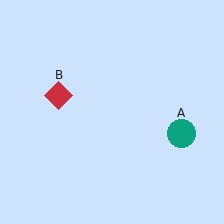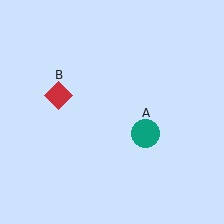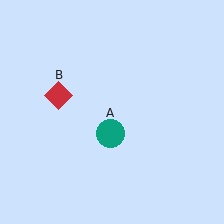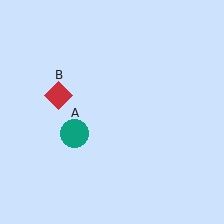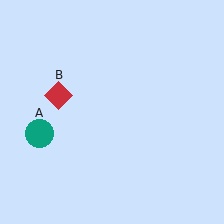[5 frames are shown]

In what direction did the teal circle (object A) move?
The teal circle (object A) moved left.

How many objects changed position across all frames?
1 object changed position: teal circle (object A).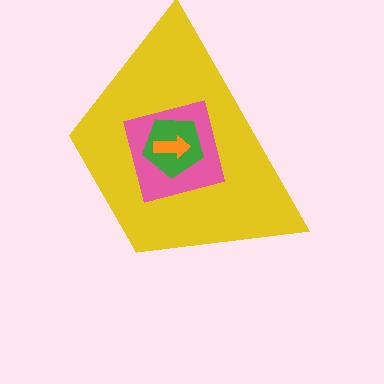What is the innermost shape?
The orange arrow.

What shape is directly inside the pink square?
The green pentagon.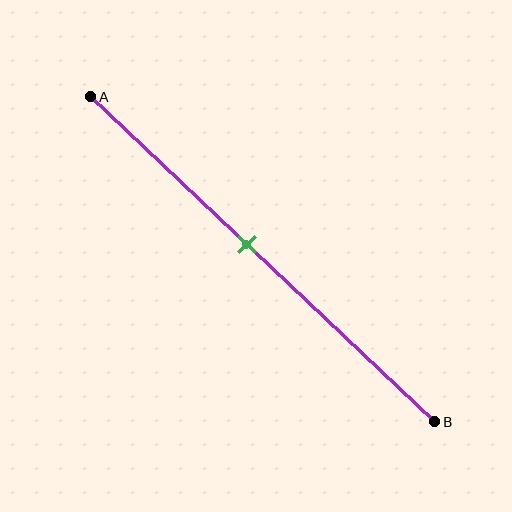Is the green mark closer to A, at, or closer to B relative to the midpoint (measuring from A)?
The green mark is closer to point A than the midpoint of segment AB.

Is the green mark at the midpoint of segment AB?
No, the mark is at about 45% from A, not at the 50% midpoint.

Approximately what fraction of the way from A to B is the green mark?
The green mark is approximately 45% of the way from A to B.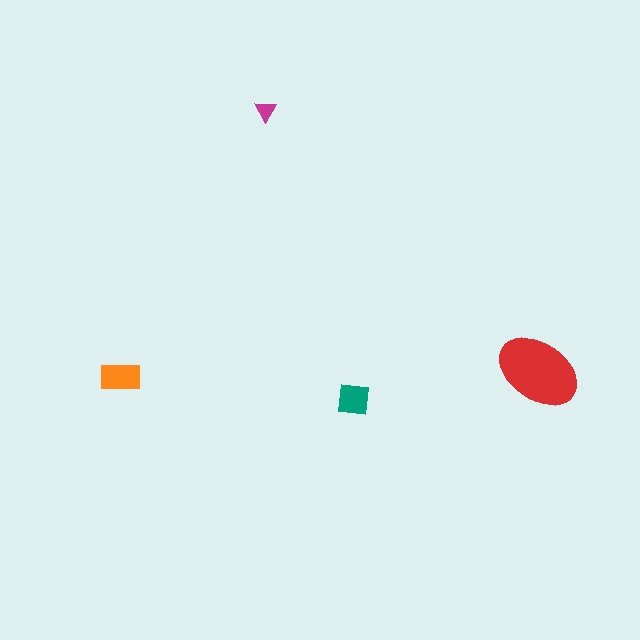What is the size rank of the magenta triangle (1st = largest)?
4th.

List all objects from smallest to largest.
The magenta triangle, the teal square, the orange rectangle, the red ellipse.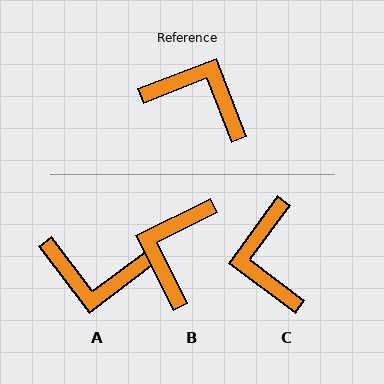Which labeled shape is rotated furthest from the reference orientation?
A, about 164 degrees away.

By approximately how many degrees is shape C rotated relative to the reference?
Approximately 122 degrees counter-clockwise.